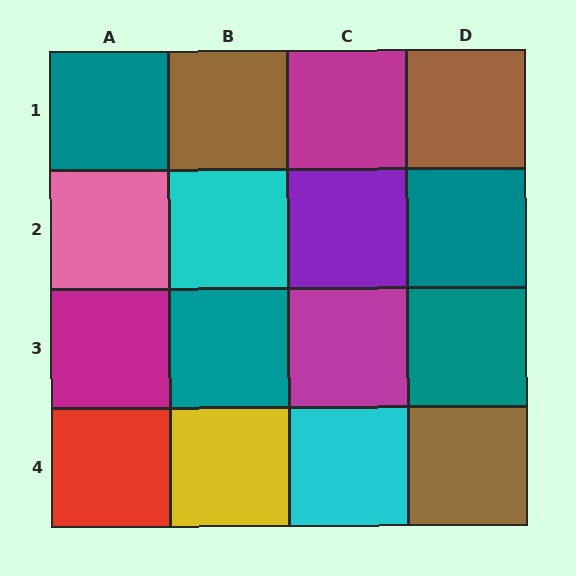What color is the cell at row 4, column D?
Brown.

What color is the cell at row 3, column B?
Teal.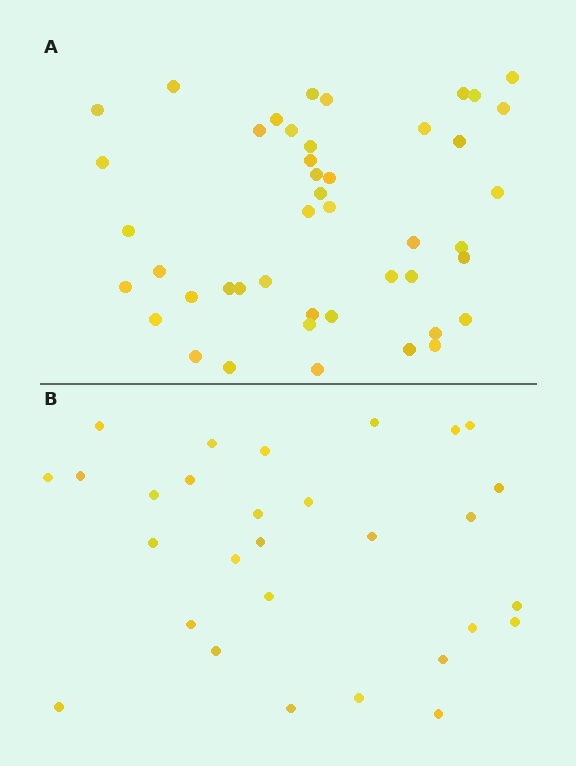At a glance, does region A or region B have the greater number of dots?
Region A (the top region) has more dots.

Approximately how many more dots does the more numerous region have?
Region A has approximately 15 more dots than region B.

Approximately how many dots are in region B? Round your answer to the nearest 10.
About 30 dots. (The exact count is 29, which rounds to 30.)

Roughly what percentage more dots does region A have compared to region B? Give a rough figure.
About 55% more.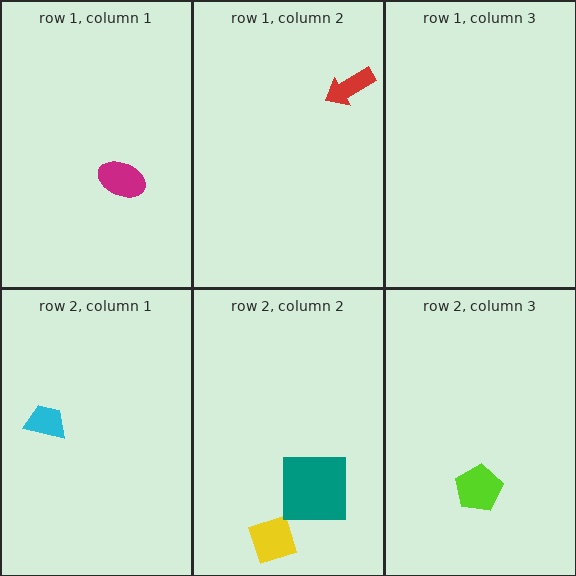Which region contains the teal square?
The row 2, column 2 region.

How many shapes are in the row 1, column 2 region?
1.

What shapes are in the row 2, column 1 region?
The cyan trapezoid.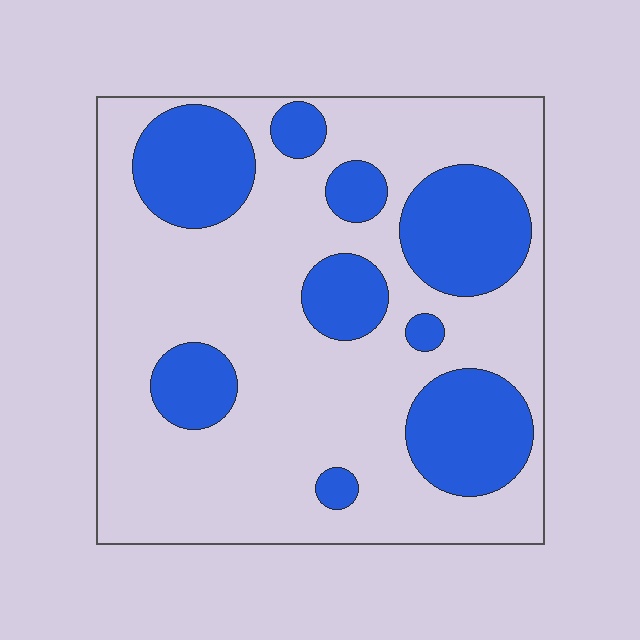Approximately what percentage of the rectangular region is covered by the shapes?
Approximately 30%.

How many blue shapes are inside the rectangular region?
9.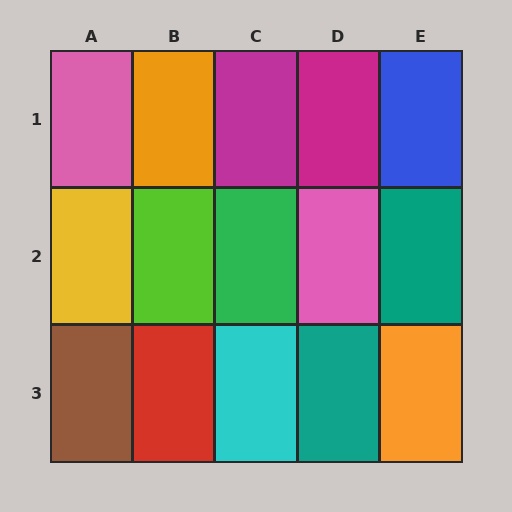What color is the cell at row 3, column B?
Red.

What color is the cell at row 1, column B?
Orange.